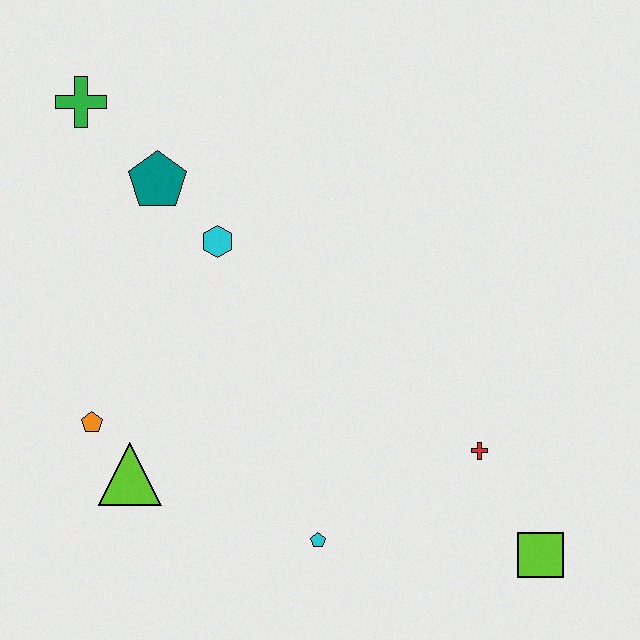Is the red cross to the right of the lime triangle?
Yes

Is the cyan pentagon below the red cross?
Yes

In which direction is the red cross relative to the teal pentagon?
The red cross is to the right of the teal pentagon.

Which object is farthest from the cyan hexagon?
The lime square is farthest from the cyan hexagon.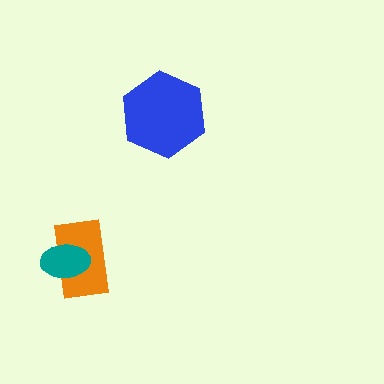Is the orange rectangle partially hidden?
Yes, it is partially covered by another shape.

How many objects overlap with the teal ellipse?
1 object overlaps with the teal ellipse.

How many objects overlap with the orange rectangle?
1 object overlaps with the orange rectangle.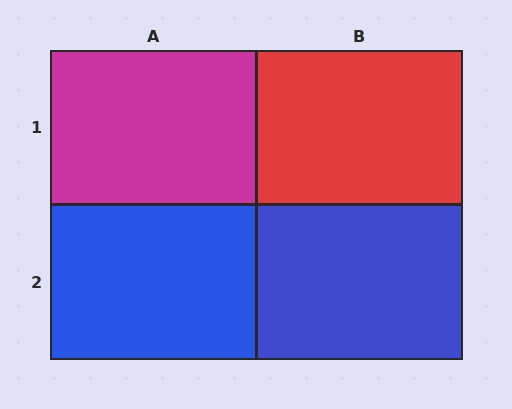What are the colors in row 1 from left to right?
Magenta, red.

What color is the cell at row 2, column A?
Blue.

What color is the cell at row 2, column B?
Blue.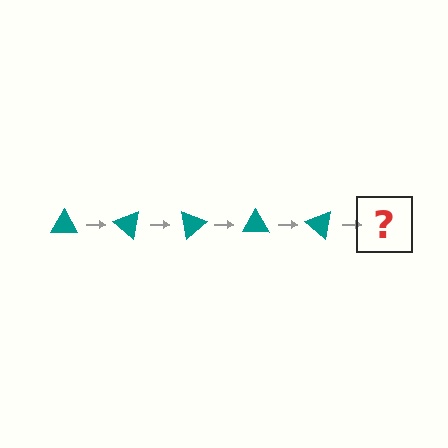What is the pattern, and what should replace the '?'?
The pattern is that the triangle rotates 40 degrees each step. The '?' should be a teal triangle rotated 200 degrees.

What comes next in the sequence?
The next element should be a teal triangle rotated 200 degrees.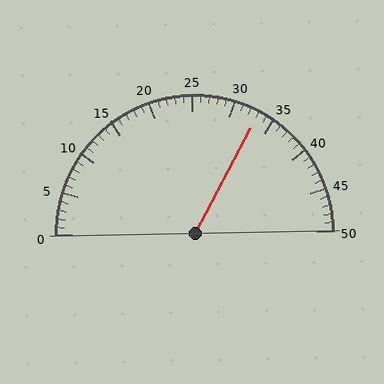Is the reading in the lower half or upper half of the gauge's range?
The reading is in the upper half of the range (0 to 50).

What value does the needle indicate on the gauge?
The needle indicates approximately 33.